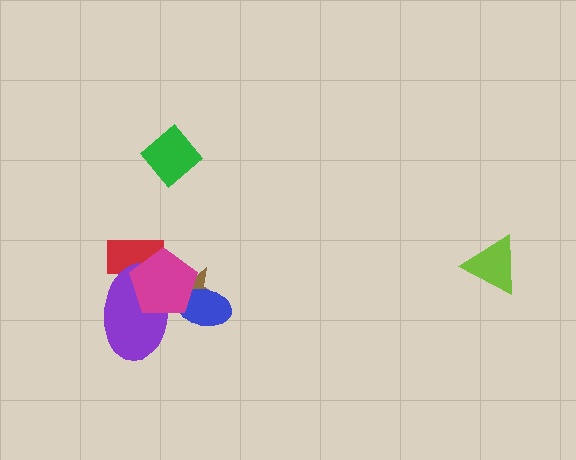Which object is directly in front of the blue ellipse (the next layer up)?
The purple ellipse is directly in front of the blue ellipse.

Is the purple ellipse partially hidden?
Yes, it is partially covered by another shape.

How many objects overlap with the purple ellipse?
4 objects overlap with the purple ellipse.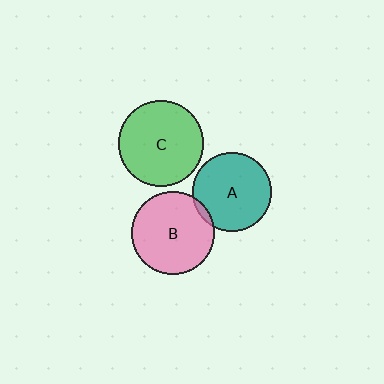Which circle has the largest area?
Circle C (green).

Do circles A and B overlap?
Yes.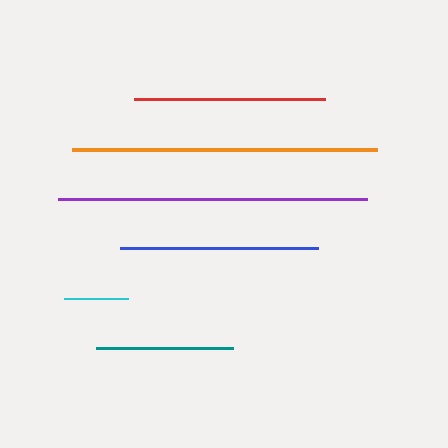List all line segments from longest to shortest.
From longest to shortest: purple, orange, blue, red, teal, cyan.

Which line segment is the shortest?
The cyan line is the shortest at approximately 65 pixels.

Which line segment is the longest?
The purple line is the longest at approximately 310 pixels.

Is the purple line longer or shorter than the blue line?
The purple line is longer than the blue line.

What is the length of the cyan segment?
The cyan segment is approximately 65 pixels long.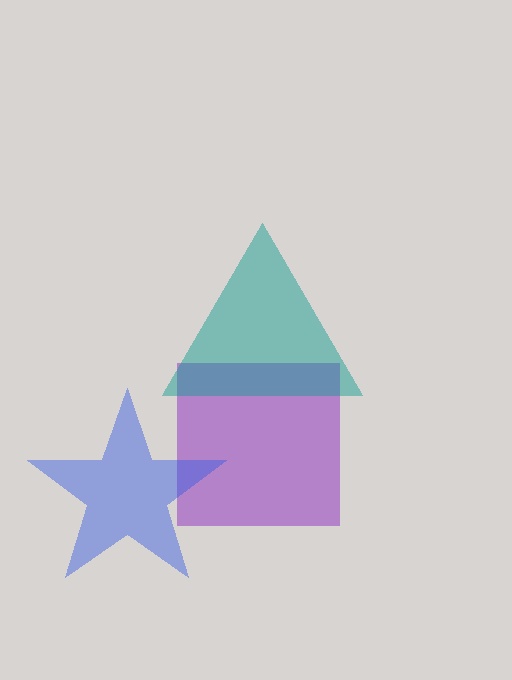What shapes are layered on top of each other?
The layered shapes are: a purple square, a teal triangle, a blue star.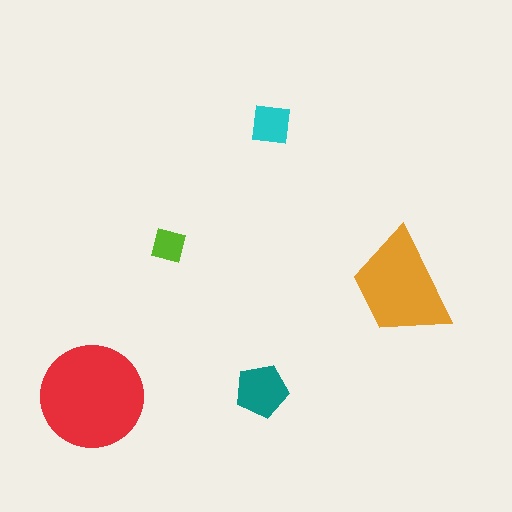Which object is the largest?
The red circle.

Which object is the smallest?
The lime square.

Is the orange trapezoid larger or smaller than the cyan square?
Larger.